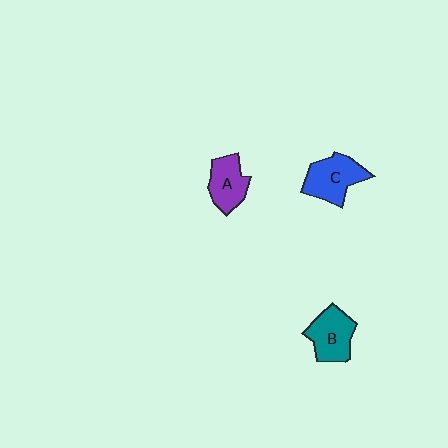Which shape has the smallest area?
Shape A (purple).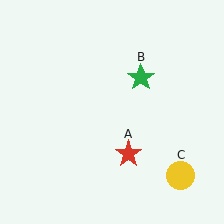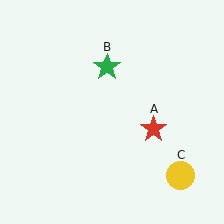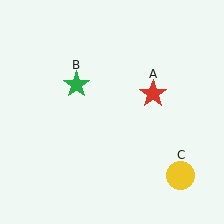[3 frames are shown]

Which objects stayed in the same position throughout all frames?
Yellow circle (object C) remained stationary.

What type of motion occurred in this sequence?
The red star (object A), green star (object B) rotated counterclockwise around the center of the scene.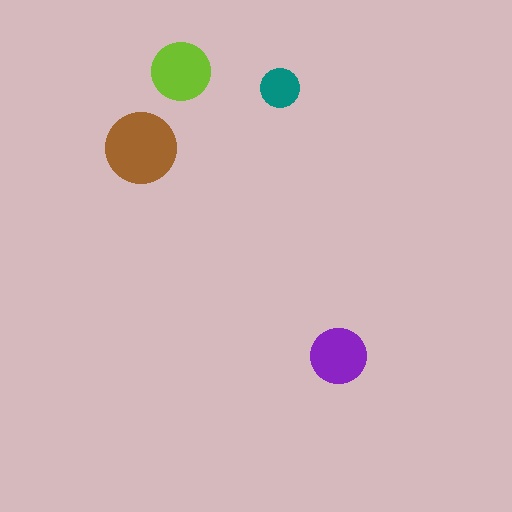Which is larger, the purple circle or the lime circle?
The lime one.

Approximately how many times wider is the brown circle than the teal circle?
About 2 times wider.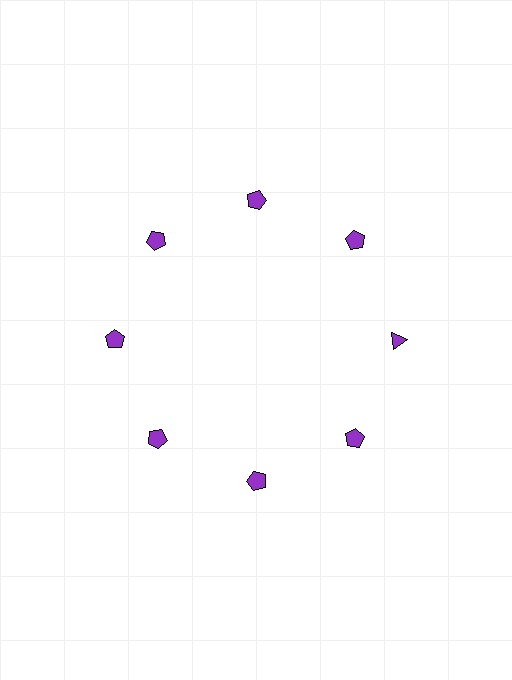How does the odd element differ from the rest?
It has a different shape: triangle instead of pentagon.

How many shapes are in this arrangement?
There are 8 shapes arranged in a ring pattern.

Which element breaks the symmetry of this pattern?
The purple triangle at roughly the 3 o'clock position breaks the symmetry. All other shapes are purple pentagons.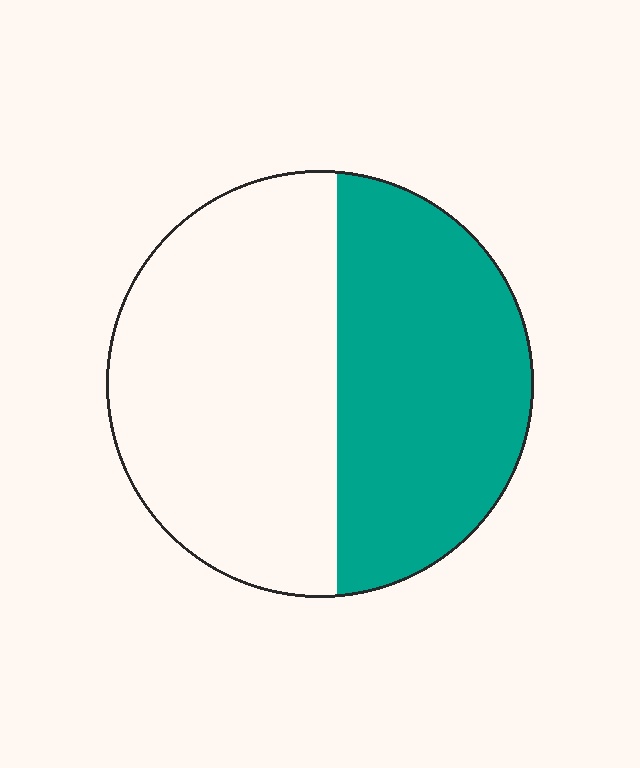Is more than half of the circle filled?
No.